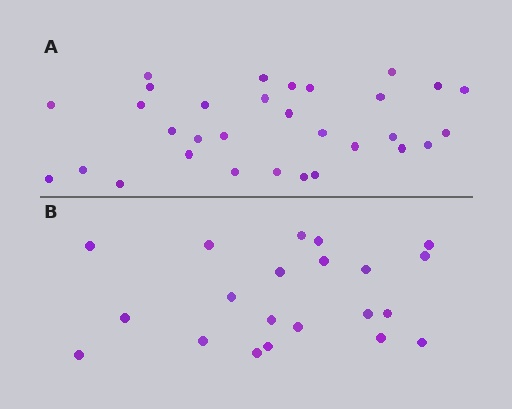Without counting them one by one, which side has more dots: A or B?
Region A (the top region) has more dots.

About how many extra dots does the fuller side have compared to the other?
Region A has roughly 10 or so more dots than region B.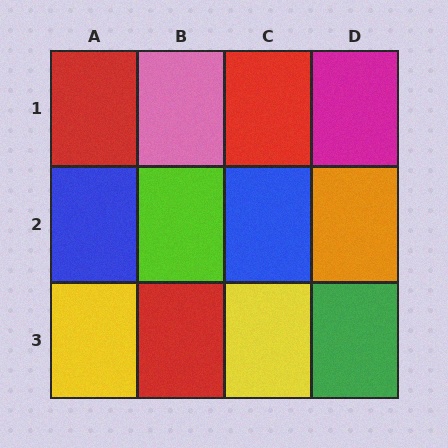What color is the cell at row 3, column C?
Yellow.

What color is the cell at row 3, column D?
Green.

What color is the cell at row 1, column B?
Pink.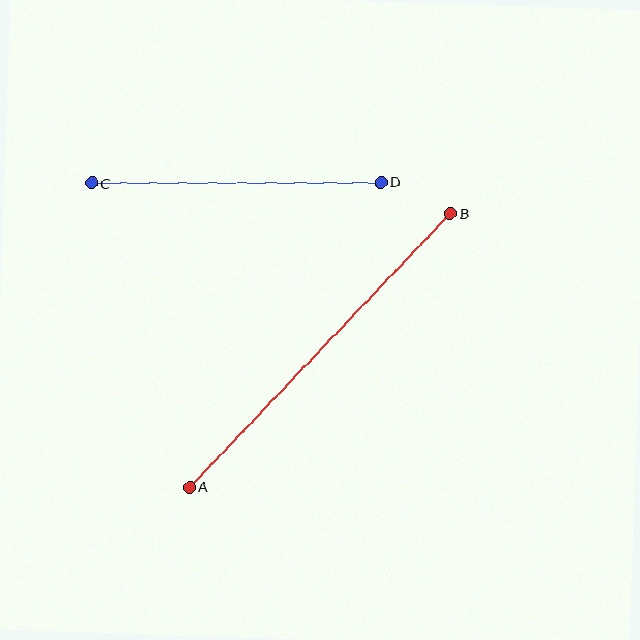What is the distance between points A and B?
The distance is approximately 378 pixels.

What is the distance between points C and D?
The distance is approximately 289 pixels.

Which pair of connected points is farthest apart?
Points A and B are farthest apart.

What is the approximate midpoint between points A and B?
The midpoint is at approximately (320, 350) pixels.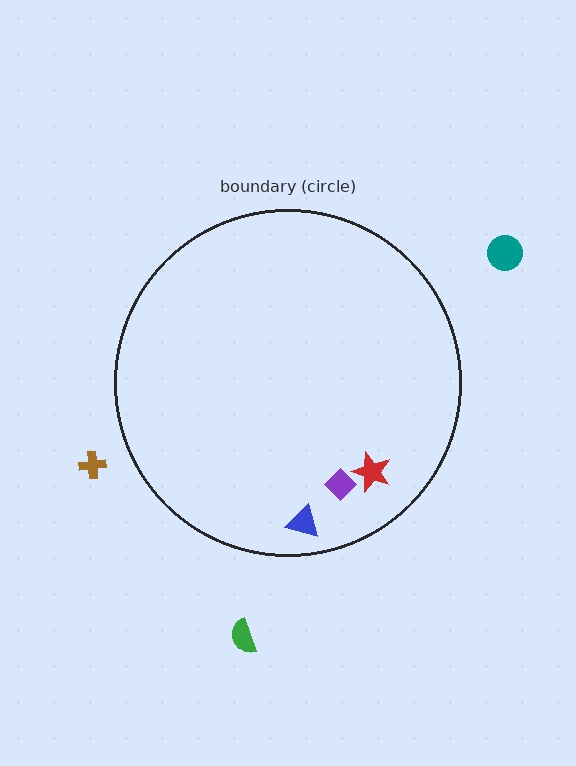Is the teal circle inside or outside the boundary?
Outside.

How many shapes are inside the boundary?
3 inside, 3 outside.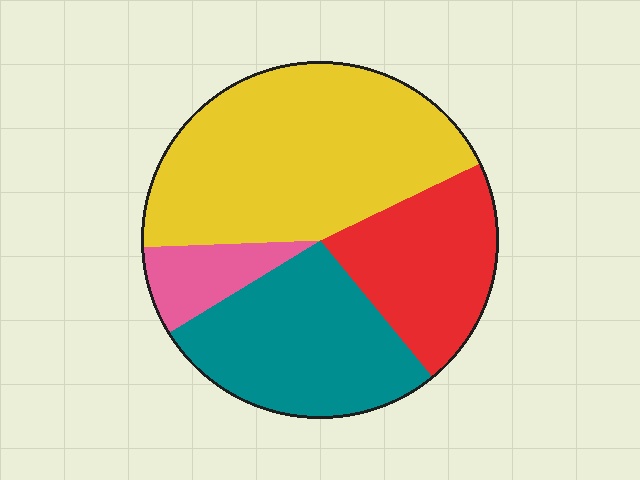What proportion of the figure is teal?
Teal takes up about one quarter (1/4) of the figure.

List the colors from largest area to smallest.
From largest to smallest: yellow, teal, red, pink.